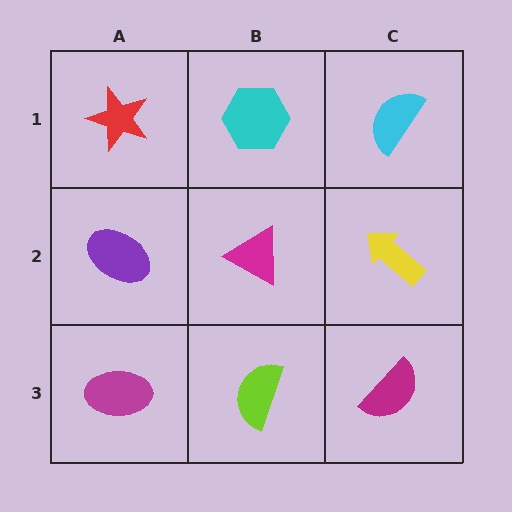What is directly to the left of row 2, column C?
A magenta triangle.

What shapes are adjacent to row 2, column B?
A cyan hexagon (row 1, column B), a lime semicircle (row 3, column B), a purple ellipse (row 2, column A), a yellow arrow (row 2, column C).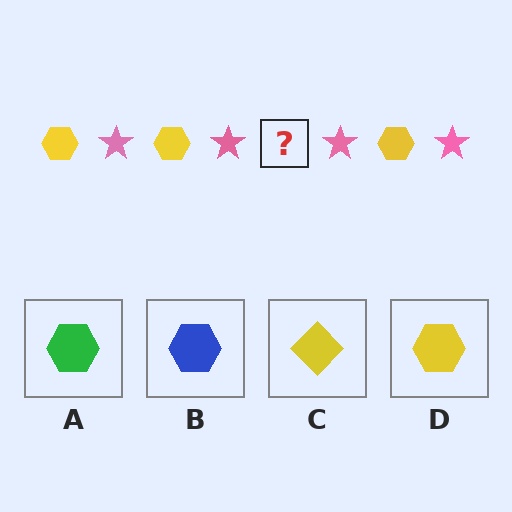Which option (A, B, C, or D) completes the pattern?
D.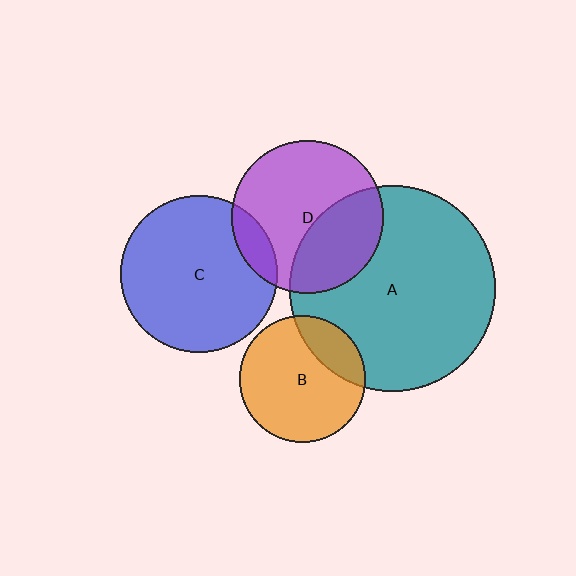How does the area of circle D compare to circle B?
Approximately 1.5 times.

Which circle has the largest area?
Circle A (teal).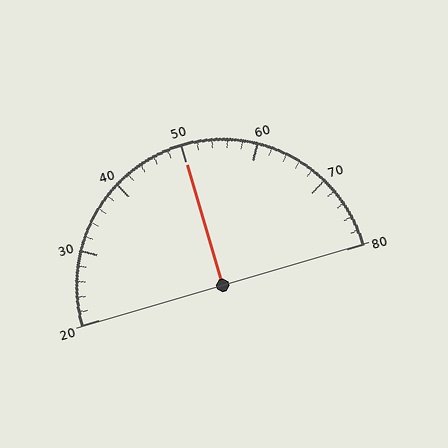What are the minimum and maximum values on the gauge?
The gauge ranges from 20 to 80.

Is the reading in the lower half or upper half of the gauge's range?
The reading is in the upper half of the range (20 to 80).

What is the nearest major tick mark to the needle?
The nearest major tick mark is 50.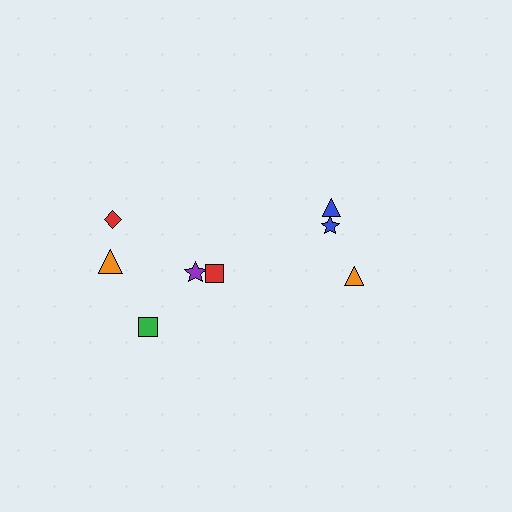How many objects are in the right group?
There are 3 objects.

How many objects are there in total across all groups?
There are 8 objects.